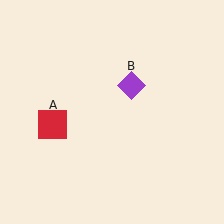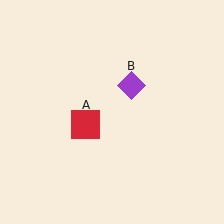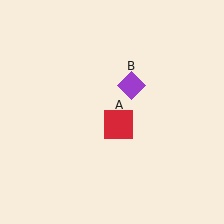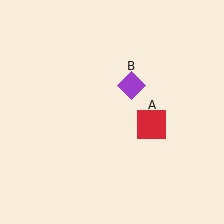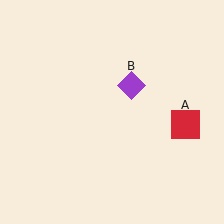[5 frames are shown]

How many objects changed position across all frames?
1 object changed position: red square (object A).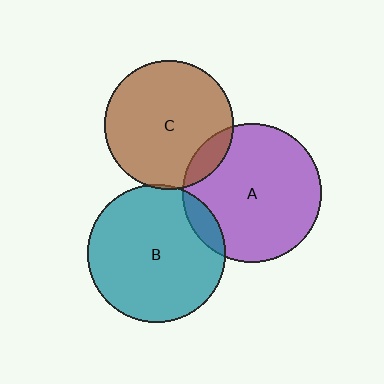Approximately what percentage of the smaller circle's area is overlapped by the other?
Approximately 5%.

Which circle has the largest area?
Circle A (purple).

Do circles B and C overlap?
Yes.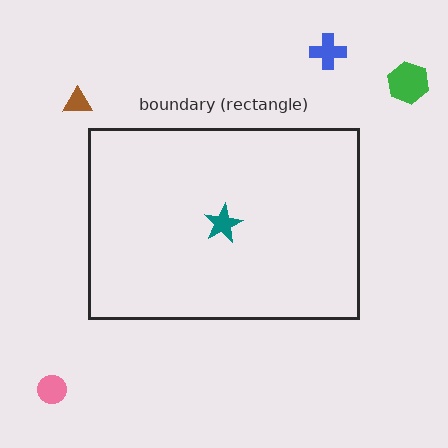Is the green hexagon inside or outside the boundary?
Outside.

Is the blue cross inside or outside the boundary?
Outside.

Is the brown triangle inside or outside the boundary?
Outside.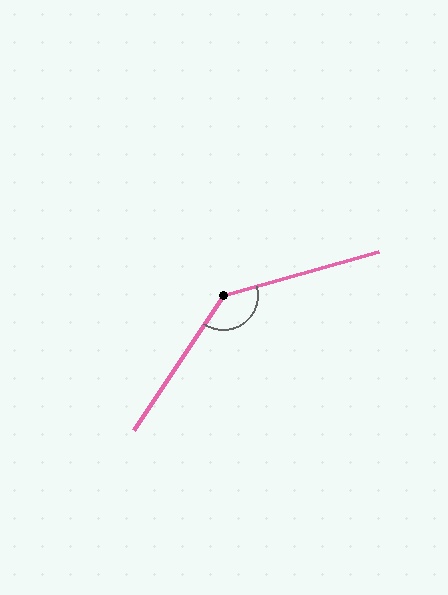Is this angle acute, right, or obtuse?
It is obtuse.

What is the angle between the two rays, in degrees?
Approximately 140 degrees.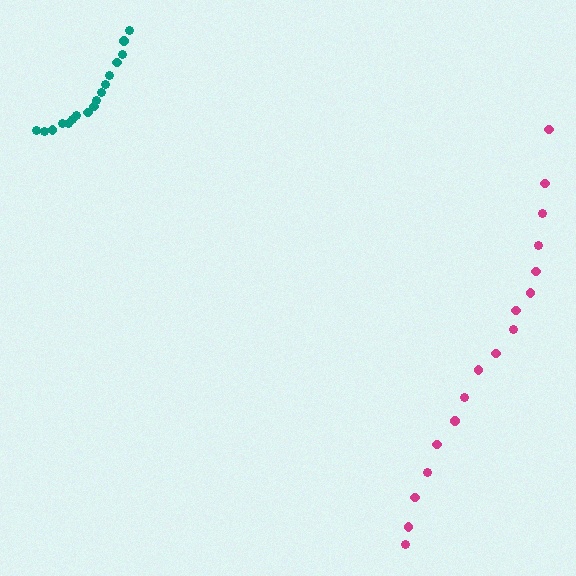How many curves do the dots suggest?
There are 2 distinct paths.